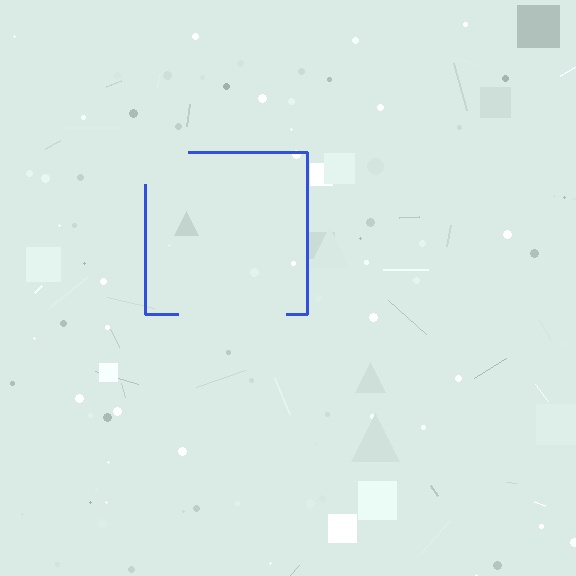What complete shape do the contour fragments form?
The contour fragments form a square.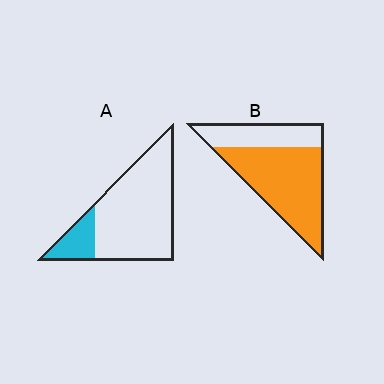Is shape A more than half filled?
No.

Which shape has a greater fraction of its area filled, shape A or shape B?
Shape B.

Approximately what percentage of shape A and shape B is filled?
A is approximately 20% and B is approximately 70%.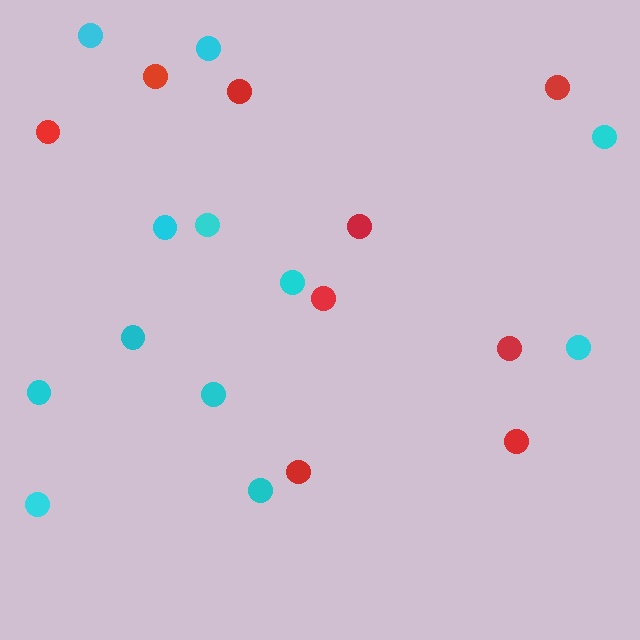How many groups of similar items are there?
There are 2 groups: one group of red circles (9) and one group of cyan circles (12).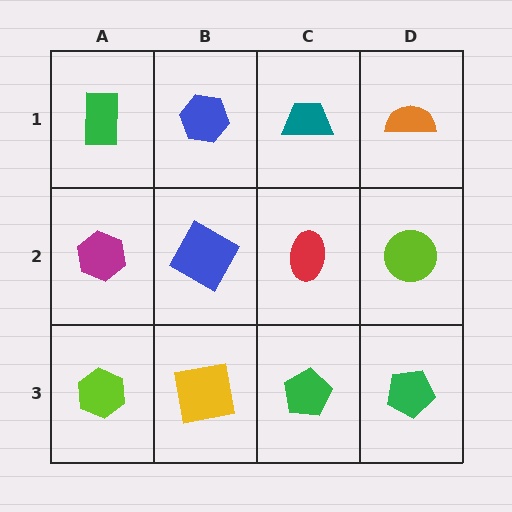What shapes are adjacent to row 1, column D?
A lime circle (row 2, column D), a teal trapezoid (row 1, column C).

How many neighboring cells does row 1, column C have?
3.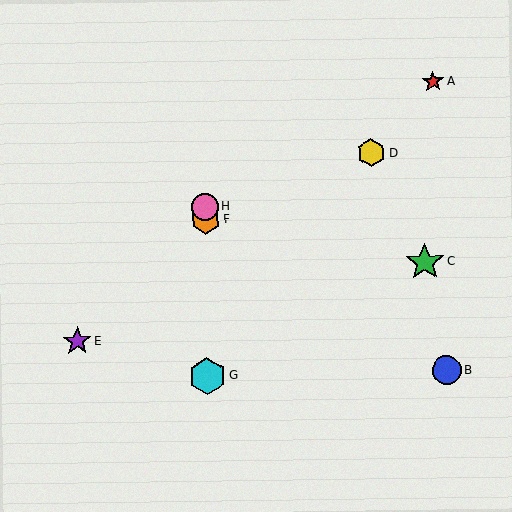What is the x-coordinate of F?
Object F is at x≈205.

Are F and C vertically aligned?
No, F is at x≈205 and C is at x≈425.